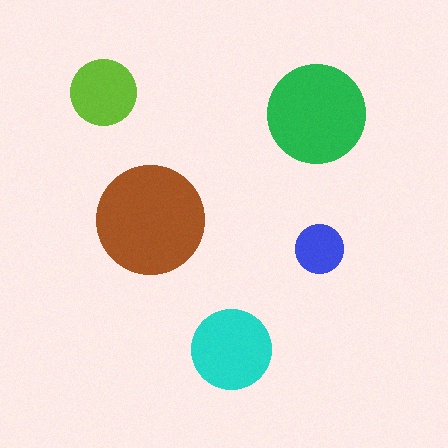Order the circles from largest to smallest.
the brown one, the green one, the cyan one, the lime one, the blue one.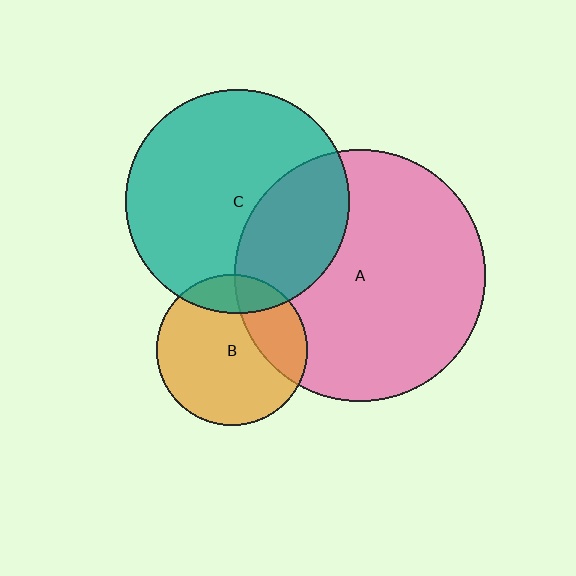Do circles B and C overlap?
Yes.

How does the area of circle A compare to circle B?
Approximately 2.8 times.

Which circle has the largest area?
Circle A (pink).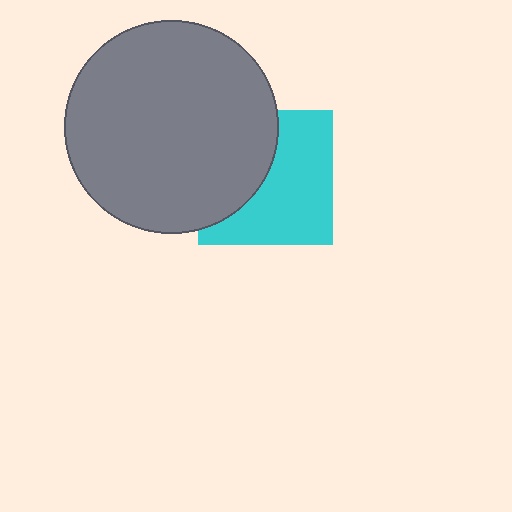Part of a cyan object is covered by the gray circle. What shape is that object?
It is a square.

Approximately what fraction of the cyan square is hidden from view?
Roughly 42% of the cyan square is hidden behind the gray circle.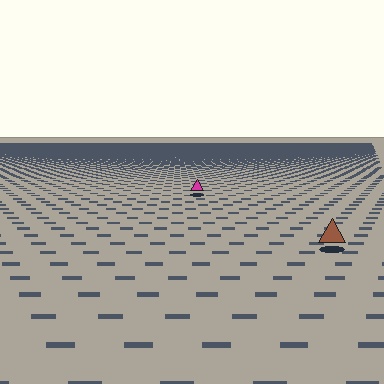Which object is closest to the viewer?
The brown triangle is closest. The texture marks near it are larger and more spread out.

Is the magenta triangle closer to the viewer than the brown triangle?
No. The brown triangle is closer — you can tell from the texture gradient: the ground texture is coarser near it.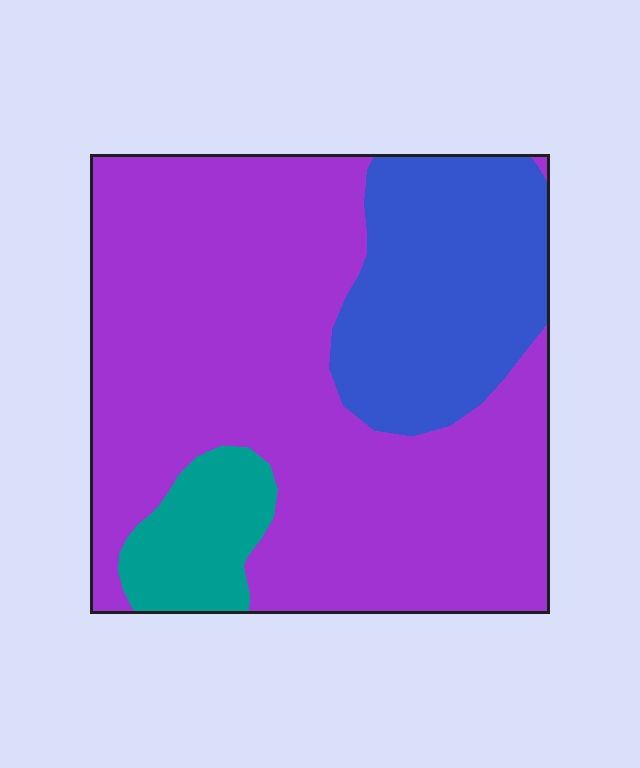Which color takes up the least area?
Teal, at roughly 10%.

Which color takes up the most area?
Purple, at roughly 70%.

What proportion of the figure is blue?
Blue covers about 25% of the figure.